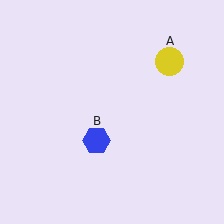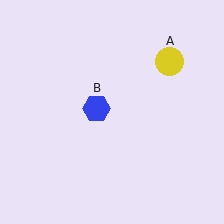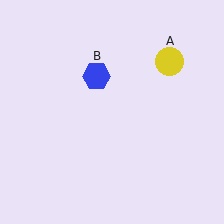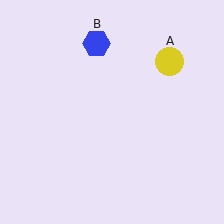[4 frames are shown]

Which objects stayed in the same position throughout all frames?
Yellow circle (object A) remained stationary.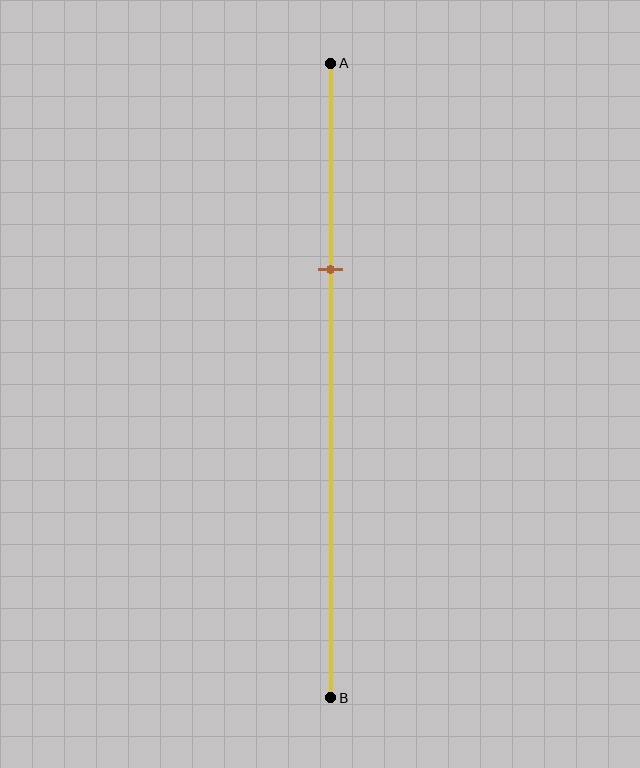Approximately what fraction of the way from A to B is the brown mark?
The brown mark is approximately 30% of the way from A to B.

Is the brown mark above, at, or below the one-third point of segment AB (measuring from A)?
The brown mark is approximately at the one-third point of segment AB.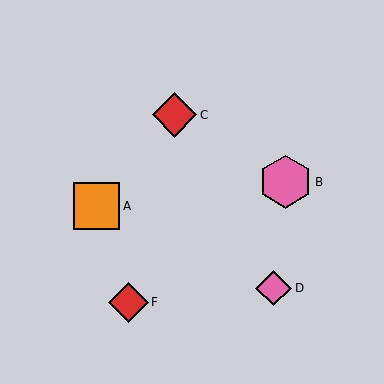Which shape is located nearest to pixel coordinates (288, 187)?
The pink hexagon (labeled B) at (286, 182) is nearest to that location.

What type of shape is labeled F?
Shape F is a red diamond.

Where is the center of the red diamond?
The center of the red diamond is at (128, 302).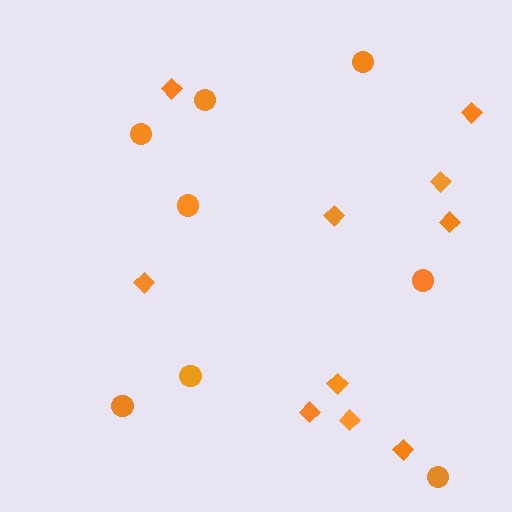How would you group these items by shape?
There are 2 groups: one group of diamonds (10) and one group of circles (8).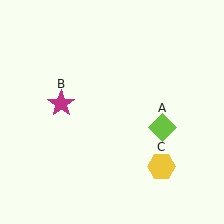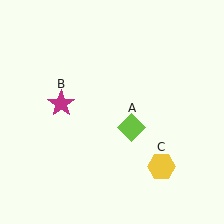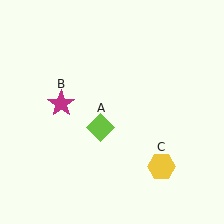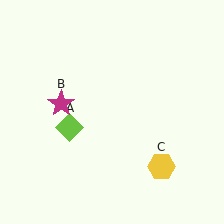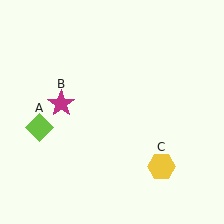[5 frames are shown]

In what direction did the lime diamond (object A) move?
The lime diamond (object A) moved left.